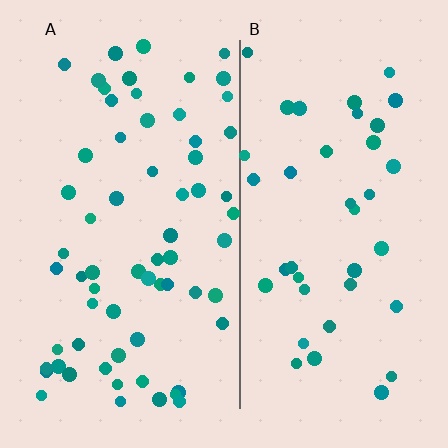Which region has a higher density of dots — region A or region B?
A (the left).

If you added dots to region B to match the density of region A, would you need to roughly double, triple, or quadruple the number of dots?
Approximately double.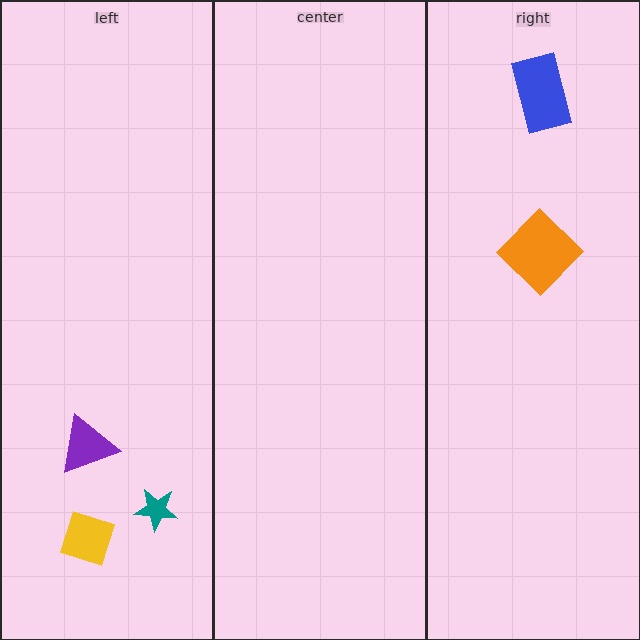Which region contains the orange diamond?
The right region.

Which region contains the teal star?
The left region.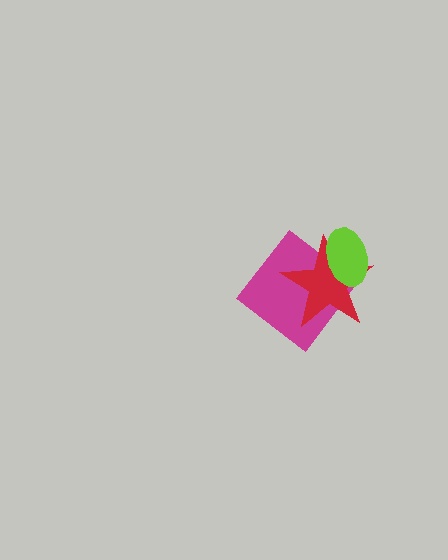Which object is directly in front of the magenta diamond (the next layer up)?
The red star is directly in front of the magenta diamond.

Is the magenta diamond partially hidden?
Yes, it is partially covered by another shape.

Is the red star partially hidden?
Yes, it is partially covered by another shape.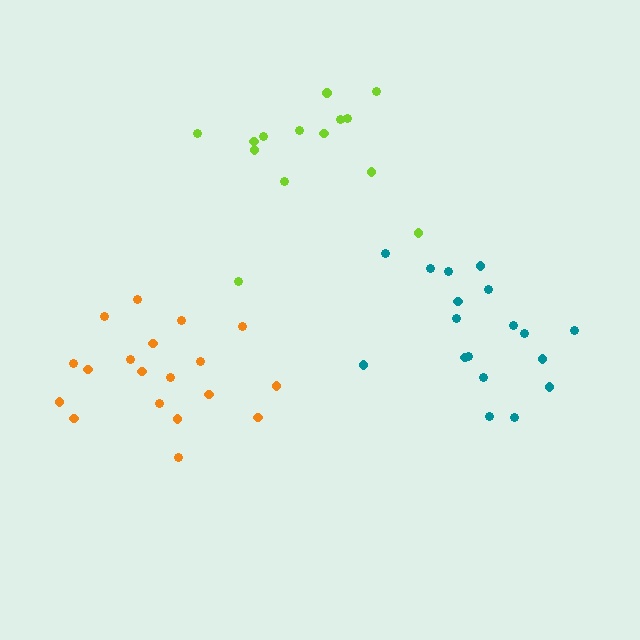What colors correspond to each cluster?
The clusters are colored: lime, orange, teal.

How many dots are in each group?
Group 1: 14 dots, Group 2: 19 dots, Group 3: 18 dots (51 total).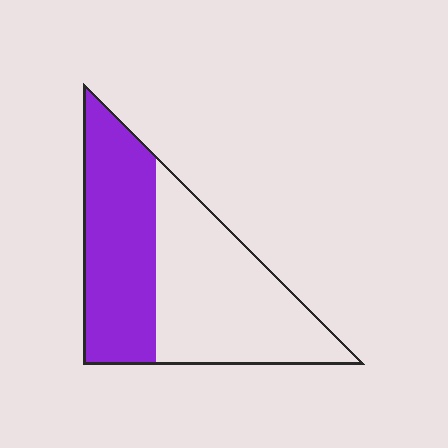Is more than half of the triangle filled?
No.